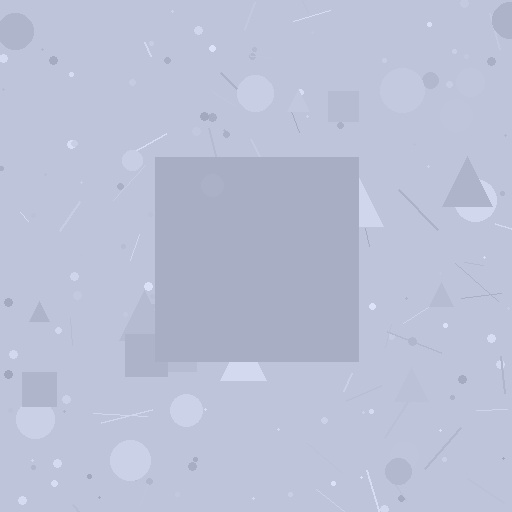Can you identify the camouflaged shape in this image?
The camouflaged shape is a square.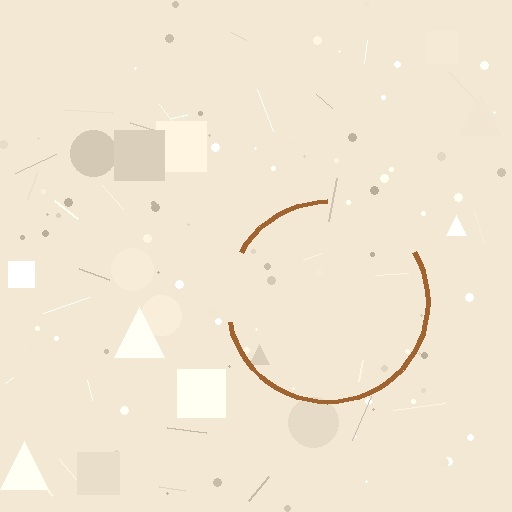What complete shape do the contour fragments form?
The contour fragments form a circle.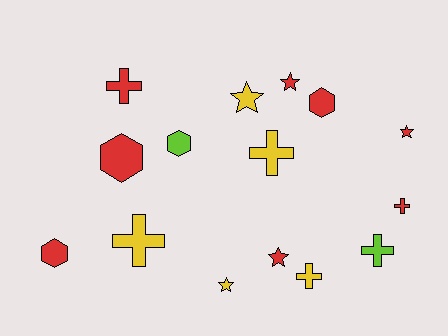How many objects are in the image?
There are 15 objects.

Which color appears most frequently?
Red, with 8 objects.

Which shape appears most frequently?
Cross, with 6 objects.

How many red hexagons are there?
There are 3 red hexagons.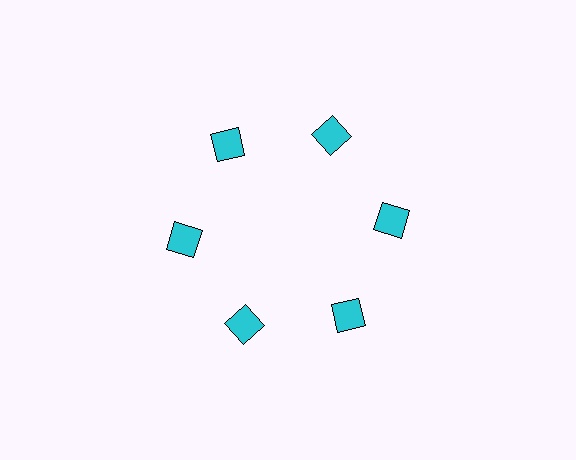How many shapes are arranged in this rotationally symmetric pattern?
There are 6 shapes, arranged in 6 groups of 1.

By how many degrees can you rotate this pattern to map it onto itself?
The pattern maps onto itself every 60 degrees of rotation.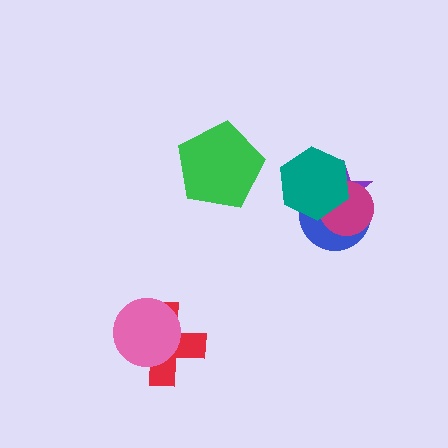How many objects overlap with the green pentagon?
0 objects overlap with the green pentagon.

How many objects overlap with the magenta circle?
3 objects overlap with the magenta circle.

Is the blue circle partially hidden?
Yes, it is partially covered by another shape.